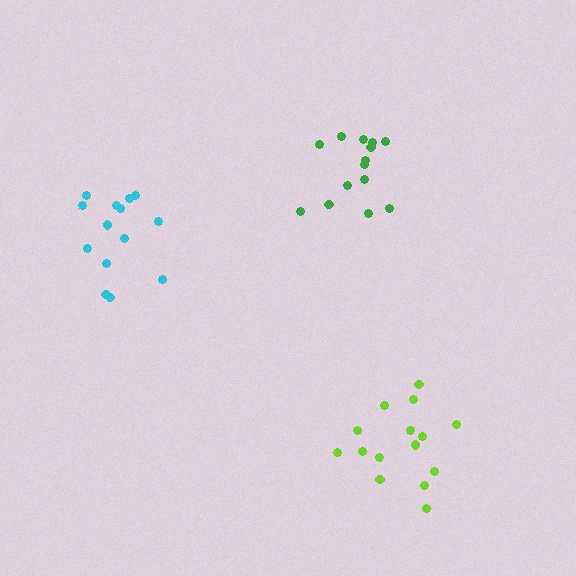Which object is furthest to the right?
The lime cluster is rightmost.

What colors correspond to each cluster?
The clusters are colored: green, lime, cyan.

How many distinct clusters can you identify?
There are 3 distinct clusters.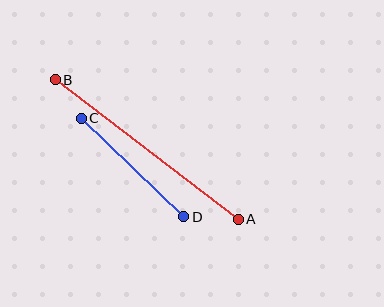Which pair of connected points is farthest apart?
Points A and B are farthest apart.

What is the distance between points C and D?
The distance is approximately 142 pixels.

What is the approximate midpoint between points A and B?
The midpoint is at approximately (147, 149) pixels.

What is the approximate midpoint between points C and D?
The midpoint is at approximately (133, 167) pixels.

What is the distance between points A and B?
The distance is approximately 230 pixels.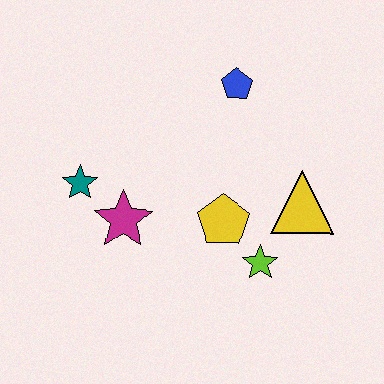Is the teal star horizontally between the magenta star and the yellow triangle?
No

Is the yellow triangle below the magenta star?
No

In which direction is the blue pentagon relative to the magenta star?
The blue pentagon is above the magenta star.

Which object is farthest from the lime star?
The teal star is farthest from the lime star.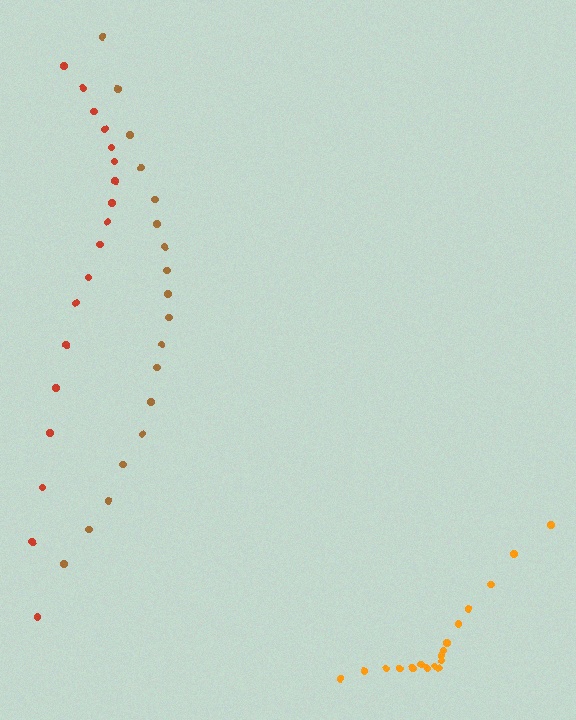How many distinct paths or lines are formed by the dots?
There are 3 distinct paths.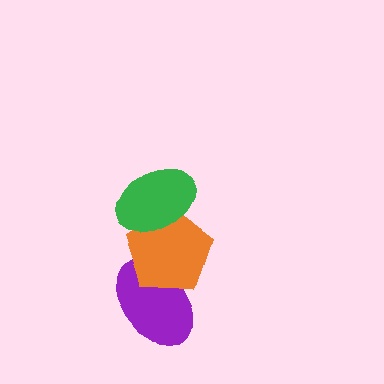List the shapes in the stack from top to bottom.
From top to bottom: the green ellipse, the orange pentagon, the purple ellipse.